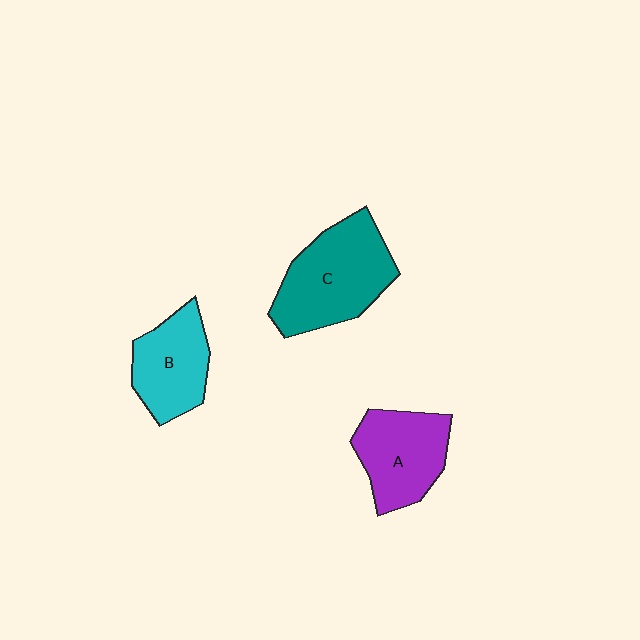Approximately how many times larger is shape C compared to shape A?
Approximately 1.3 times.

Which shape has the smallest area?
Shape B (cyan).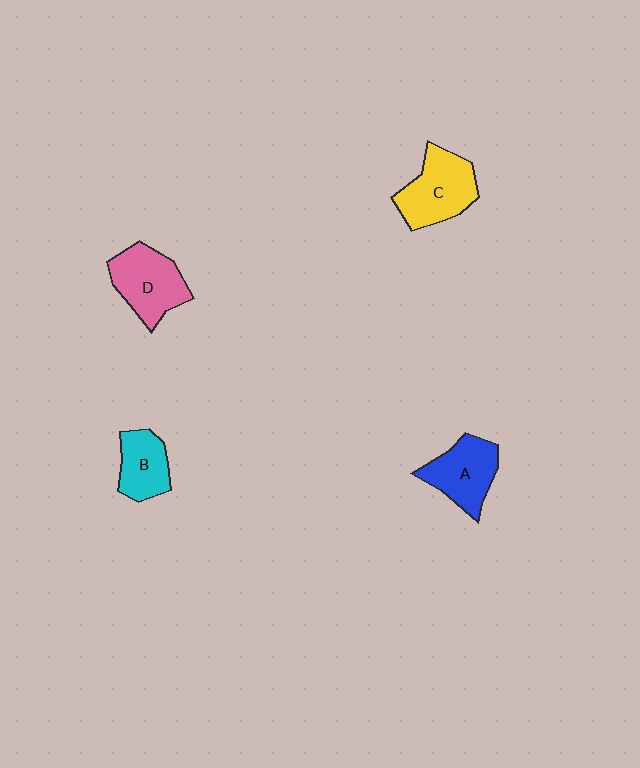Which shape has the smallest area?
Shape B (cyan).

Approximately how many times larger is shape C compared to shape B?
Approximately 1.5 times.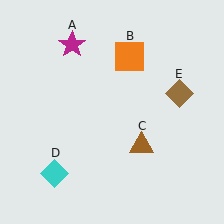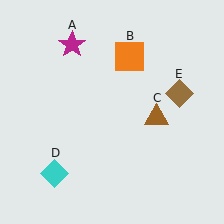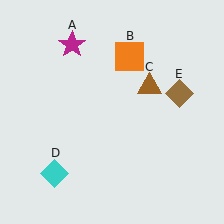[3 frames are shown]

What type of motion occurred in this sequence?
The brown triangle (object C) rotated counterclockwise around the center of the scene.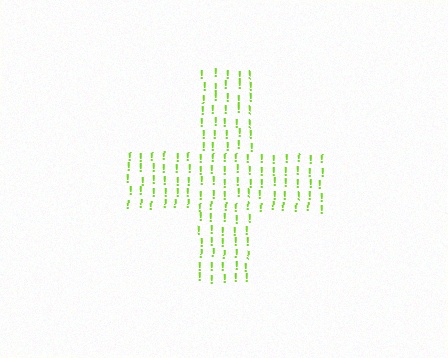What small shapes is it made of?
It is made of small exclamation marks.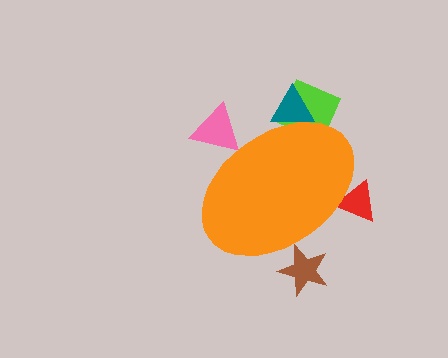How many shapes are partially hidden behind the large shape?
5 shapes are partially hidden.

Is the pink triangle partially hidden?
Yes, the pink triangle is partially hidden behind the orange ellipse.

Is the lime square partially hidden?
Yes, the lime square is partially hidden behind the orange ellipse.